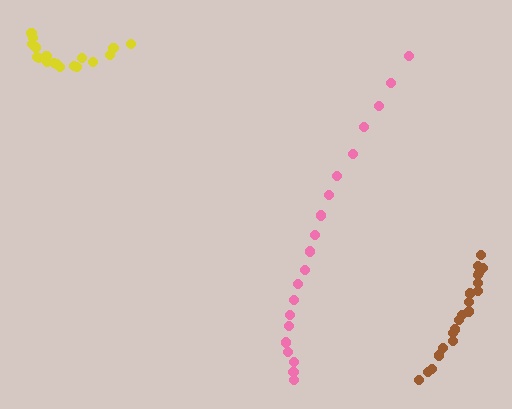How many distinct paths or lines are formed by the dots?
There are 3 distinct paths.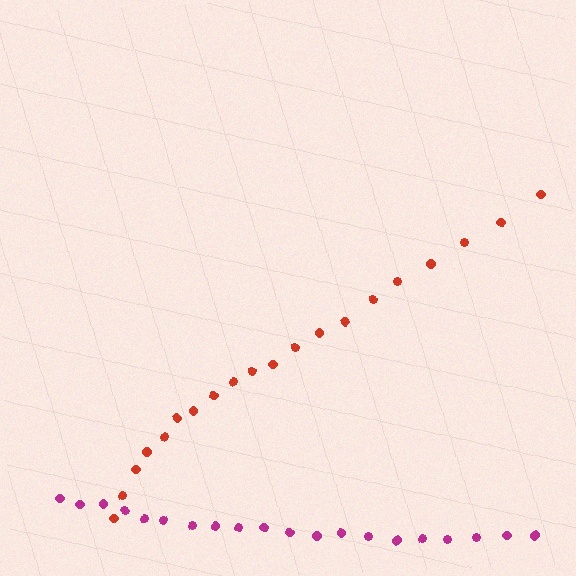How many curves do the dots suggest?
There are 2 distinct paths.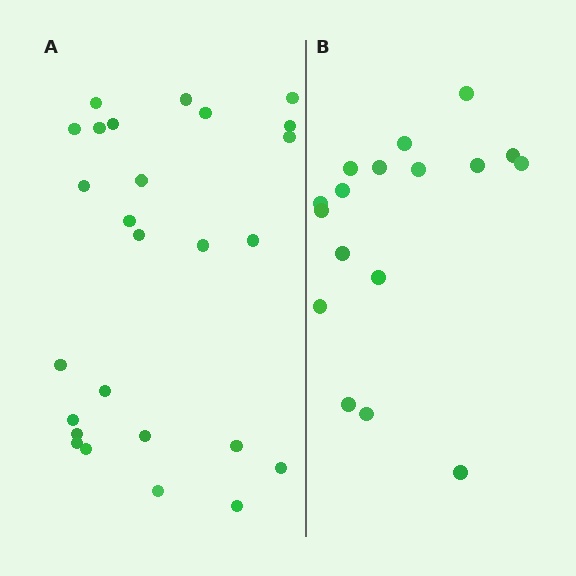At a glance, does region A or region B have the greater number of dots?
Region A (the left region) has more dots.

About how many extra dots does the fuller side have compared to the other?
Region A has roughly 8 or so more dots than region B.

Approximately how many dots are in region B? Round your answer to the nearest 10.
About 20 dots. (The exact count is 17, which rounds to 20.)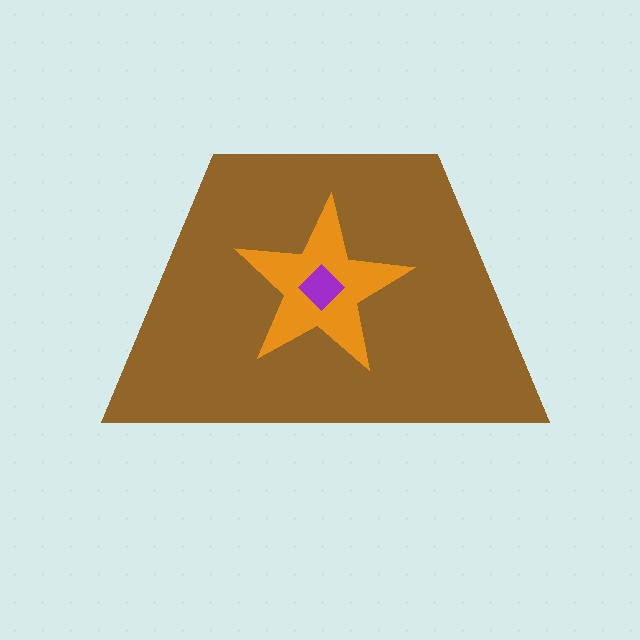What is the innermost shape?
The purple diamond.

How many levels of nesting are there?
3.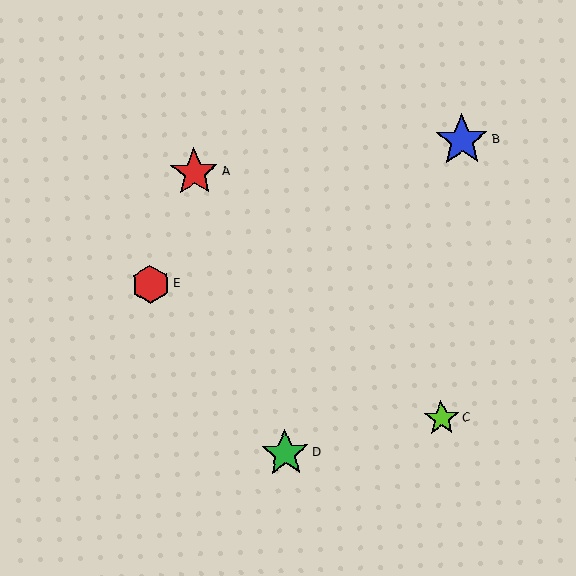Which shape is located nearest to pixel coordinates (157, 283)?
The red hexagon (labeled E) at (151, 284) is nearest to that location.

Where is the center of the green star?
The center of the green star is at (285, 453).